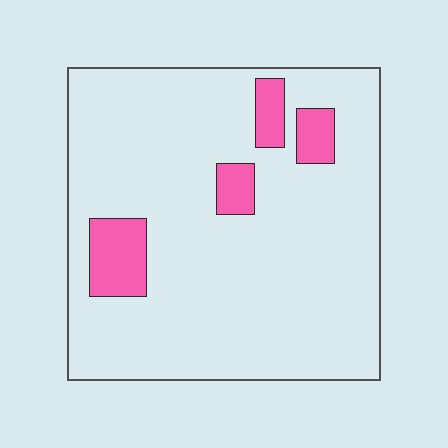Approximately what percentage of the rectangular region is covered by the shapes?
Approximately 10%.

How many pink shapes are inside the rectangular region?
4.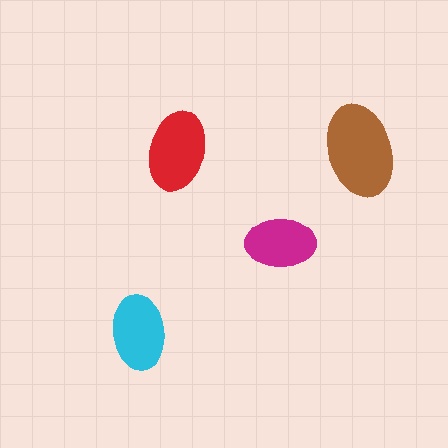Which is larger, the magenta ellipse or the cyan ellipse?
The cyan one.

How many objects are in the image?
There are 4 objects in the image.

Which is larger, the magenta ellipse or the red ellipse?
The red one.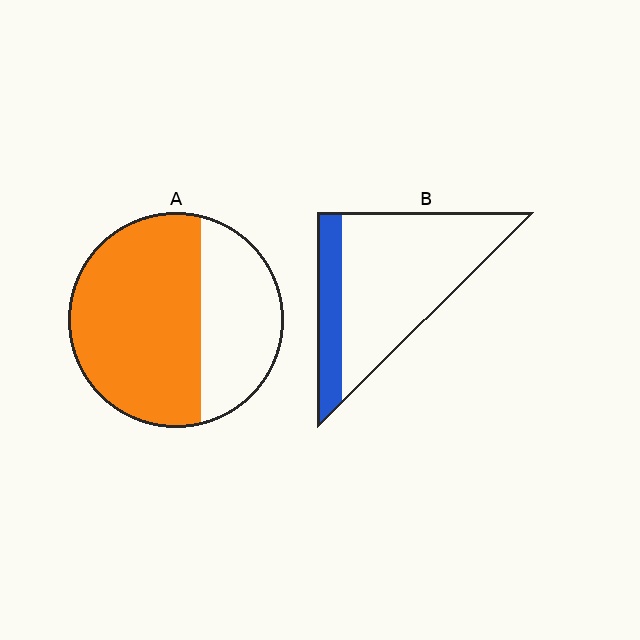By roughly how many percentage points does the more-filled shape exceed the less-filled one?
By roughly 45 percentage points (A over B).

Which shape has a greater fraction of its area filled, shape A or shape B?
Shape A.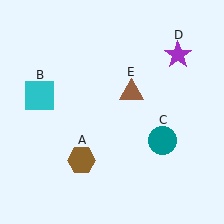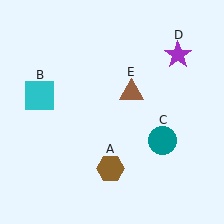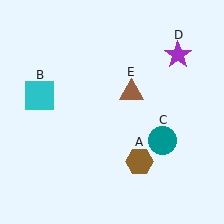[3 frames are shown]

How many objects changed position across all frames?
1 object changed position: brown hexagon (object A).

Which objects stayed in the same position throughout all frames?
Cyan square (object B) and teal circle (object C) and purple star (object D) and brown triangle (object E) remained stationary.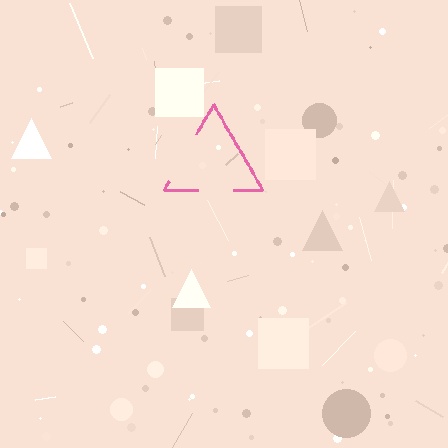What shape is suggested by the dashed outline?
The dashed outline suggests a triangle.